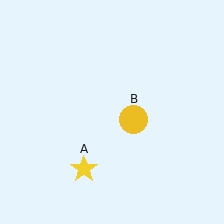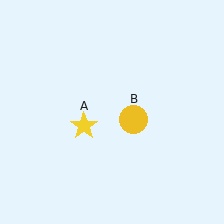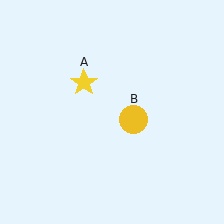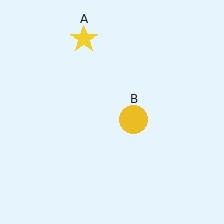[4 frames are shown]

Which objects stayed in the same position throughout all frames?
Yellow circle (object B) remained stationary.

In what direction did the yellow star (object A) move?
The yellow star (object A) moved up.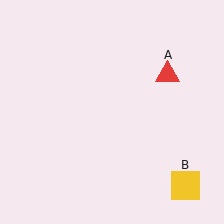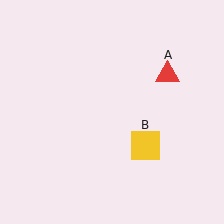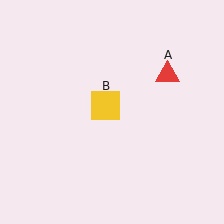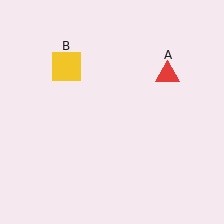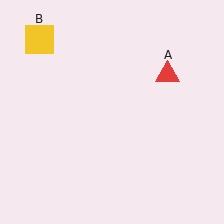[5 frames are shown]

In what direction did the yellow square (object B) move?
The yellow square (object B) moved up and to the left.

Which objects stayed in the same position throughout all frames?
Red triangle (object A) remained stationary.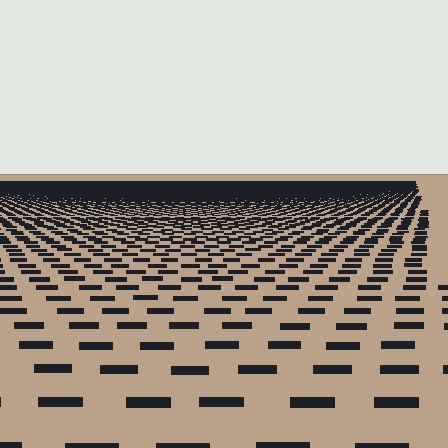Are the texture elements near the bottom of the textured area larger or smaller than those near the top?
Larger. Near the bottom, elements are closer to the viewer and appear at a bigger on-screen size.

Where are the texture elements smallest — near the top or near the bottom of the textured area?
Near the top.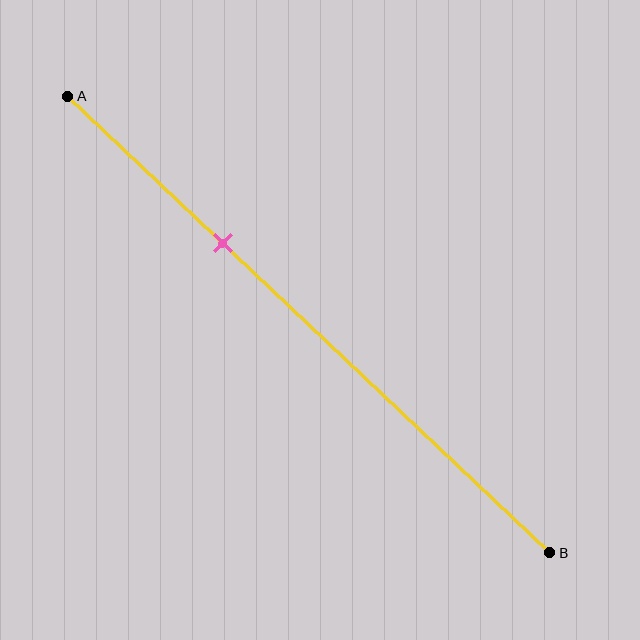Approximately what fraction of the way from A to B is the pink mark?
The pink mark is approximately 30% of the way from A to B.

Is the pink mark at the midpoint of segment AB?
No, the mark is at about 30% from A, not at the 50% midpoint.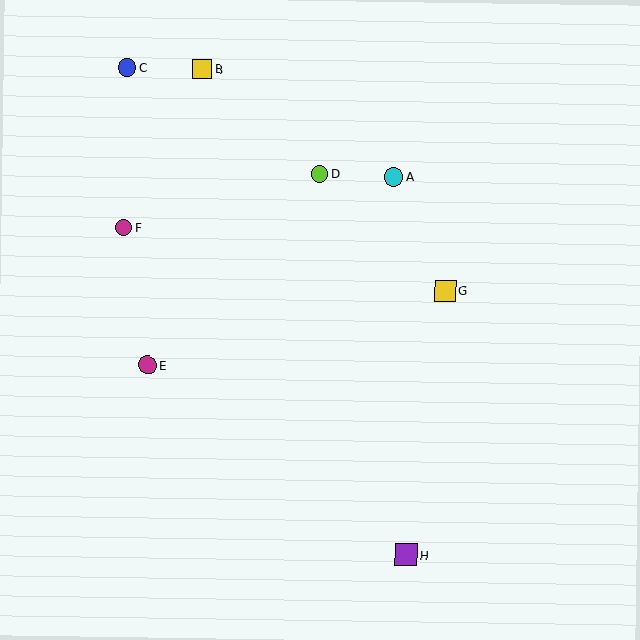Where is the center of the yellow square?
The center of the yellow square is at (202, 69).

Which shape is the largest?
The purple square (labeled H) is the largest.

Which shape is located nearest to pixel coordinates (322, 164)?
The lime circle (labeled D) at (320, 174) is nearest to that location.